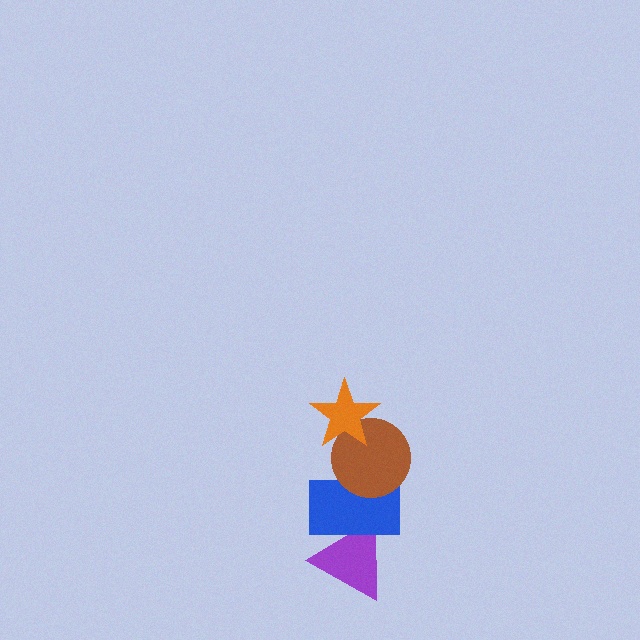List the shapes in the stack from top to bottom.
From top to bottom: the orange star, the brown circle, the blue rectangle, the purple triangle.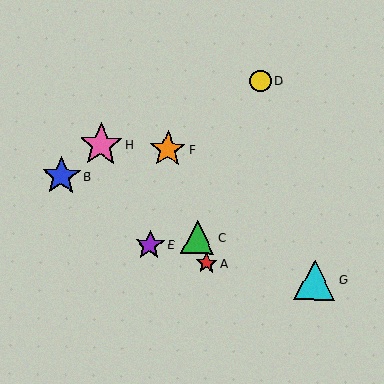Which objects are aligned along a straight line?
Objects A, C, F are aligned along a straight line.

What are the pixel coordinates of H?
Object H is at (101, 145).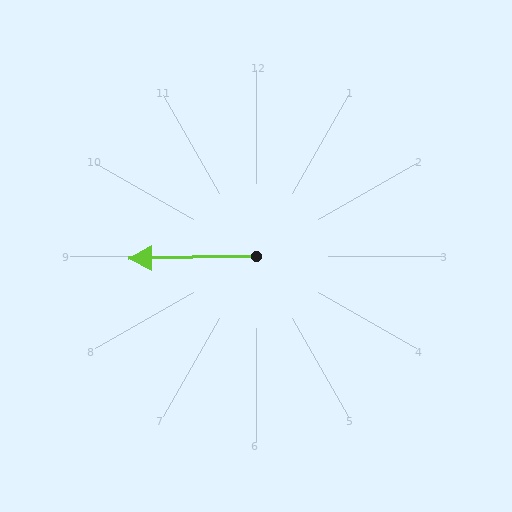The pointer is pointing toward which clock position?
Roughly 9 o'clock.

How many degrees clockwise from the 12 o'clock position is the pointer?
Approximately 269 degrees.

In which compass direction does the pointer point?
West.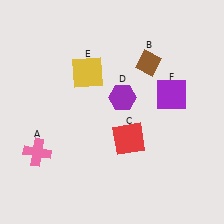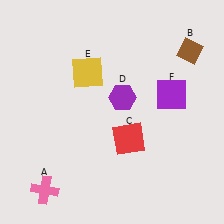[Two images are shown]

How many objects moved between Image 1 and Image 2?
2 objects moved between the two images.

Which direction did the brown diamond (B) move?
The brown diamond (B) moved right.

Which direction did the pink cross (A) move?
The pink cross (A) moved down.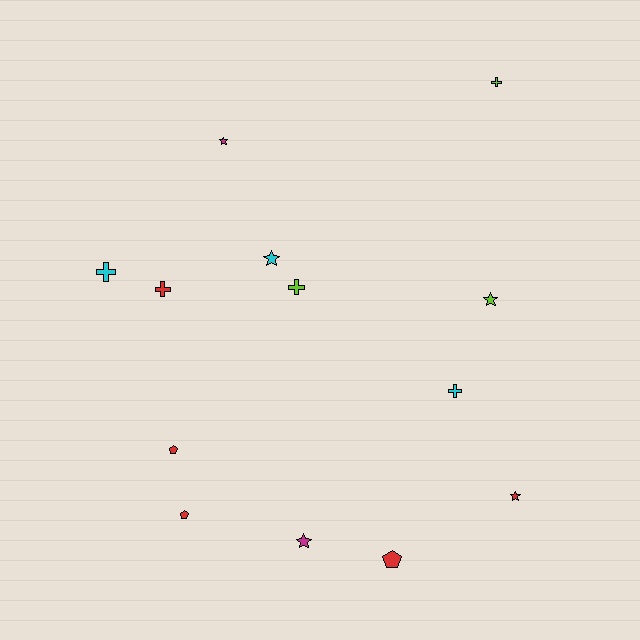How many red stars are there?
There is 1 red star.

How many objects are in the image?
There are 13 objects.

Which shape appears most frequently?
Cross, with 5 objects.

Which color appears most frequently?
Red, with 5 objects.